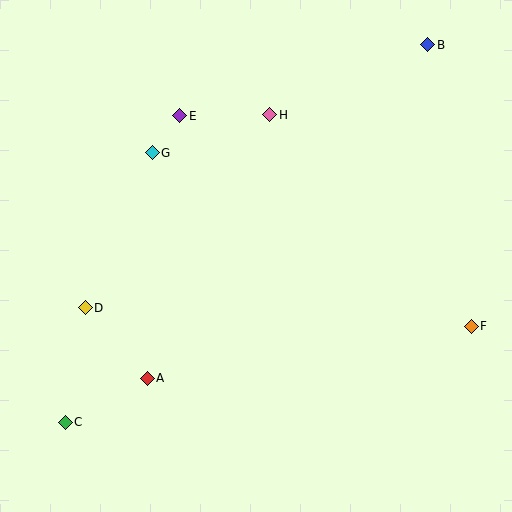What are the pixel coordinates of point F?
Point F is at (471, 326).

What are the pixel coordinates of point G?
Point G is at (152, 153).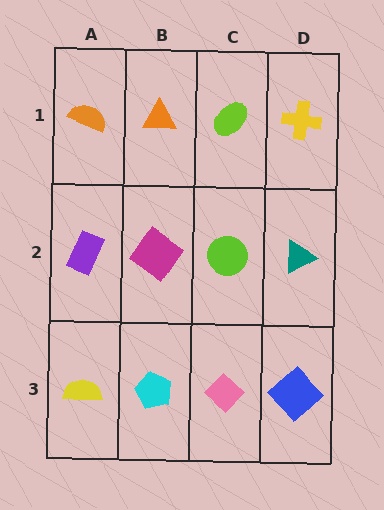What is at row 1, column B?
An orange triangle.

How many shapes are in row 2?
4 shapes.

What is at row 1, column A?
An orange semicircle.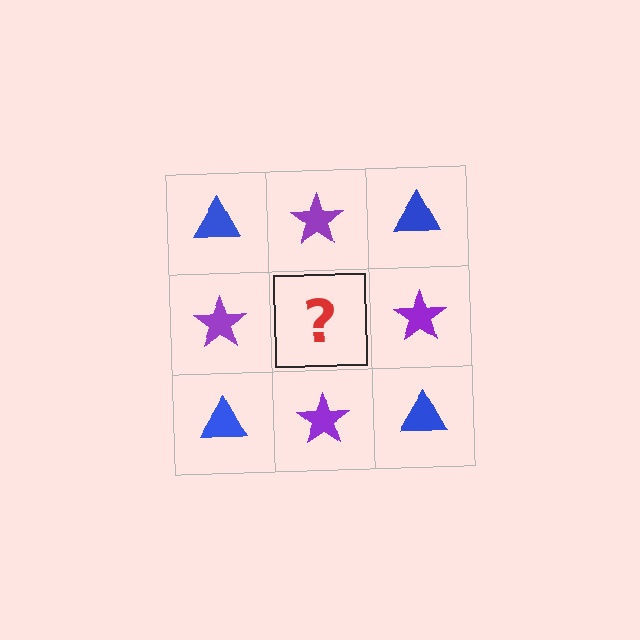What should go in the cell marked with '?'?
The missing cell should contain a blue triangle.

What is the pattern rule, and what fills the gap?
The rule is that it alternates blue triangle and purple star in a checkerboard pattern. The gap should be filled with a blue triangle.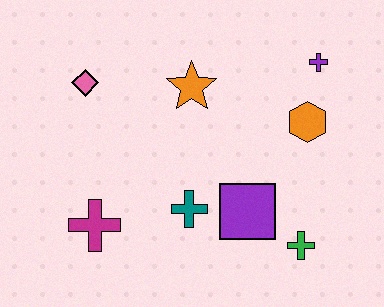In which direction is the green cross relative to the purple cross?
The green cross is below the purple cross.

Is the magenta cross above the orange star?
No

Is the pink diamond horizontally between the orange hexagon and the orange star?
No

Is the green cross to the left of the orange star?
No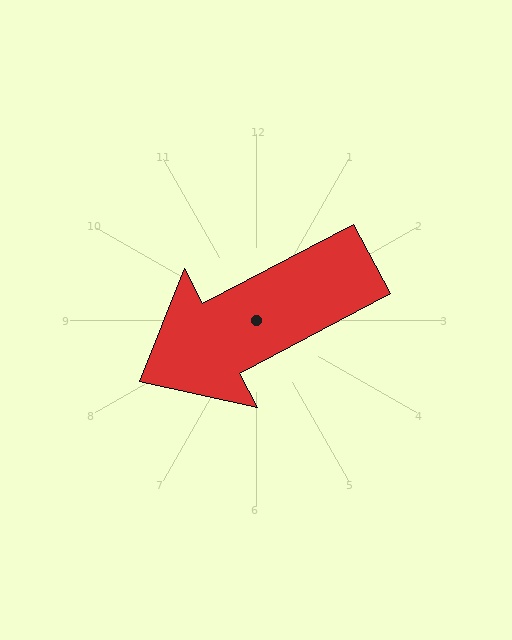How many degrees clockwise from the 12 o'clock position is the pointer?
Approximately 242 degrees.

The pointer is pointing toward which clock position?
Roughly 8 o'clock.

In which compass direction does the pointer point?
Southwest.